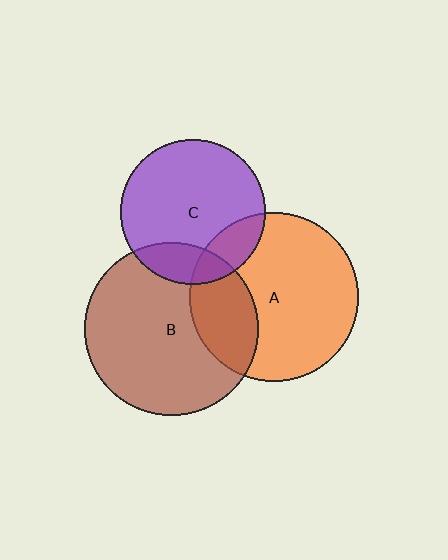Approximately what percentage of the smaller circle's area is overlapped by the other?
Approximately 25%.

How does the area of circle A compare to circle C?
Approximately 1.4 times.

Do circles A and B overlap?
Yes.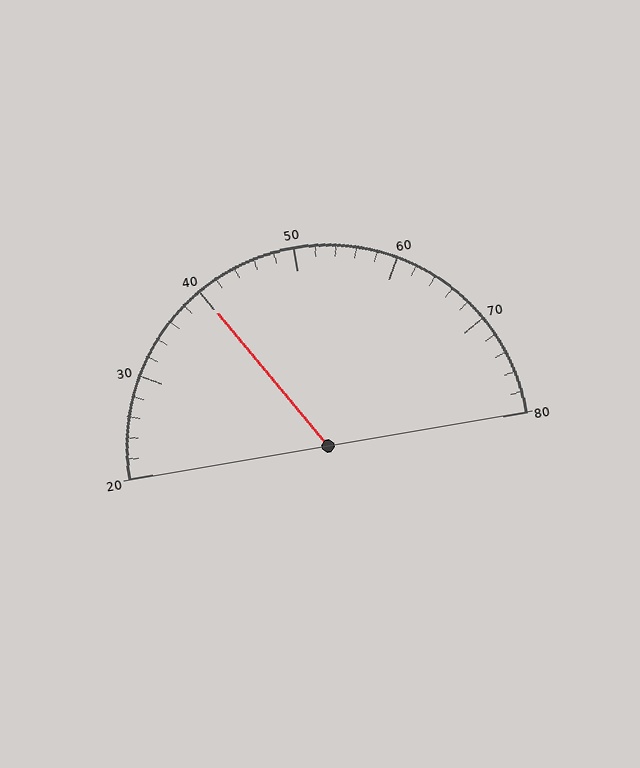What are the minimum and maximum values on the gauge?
The gauge ranges from 20 to 80.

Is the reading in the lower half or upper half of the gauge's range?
The reading is in the lower half of the range (20 to 80).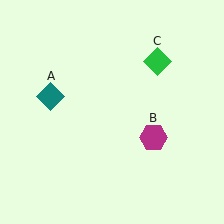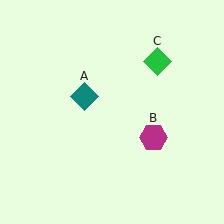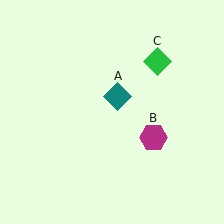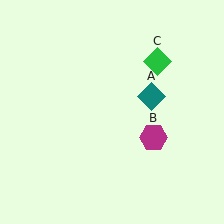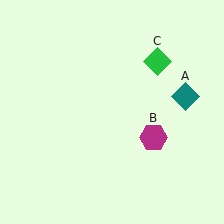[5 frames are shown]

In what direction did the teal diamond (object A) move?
The teal diamond (object A) moved right.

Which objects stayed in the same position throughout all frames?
Magenta hexagon (object B) and green diamond (object C) remained stationary.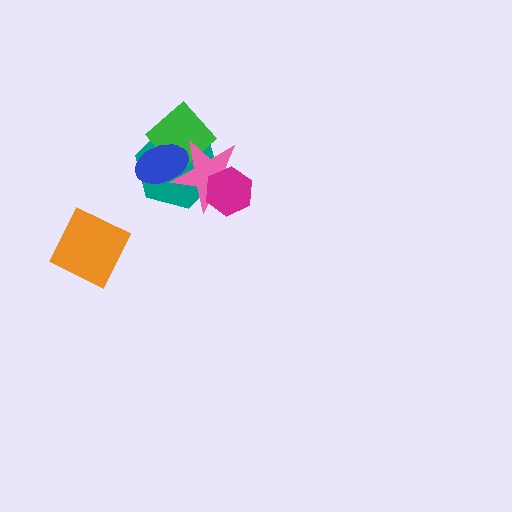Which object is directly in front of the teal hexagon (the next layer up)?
The green diamond is directly in front of the teal hexagon.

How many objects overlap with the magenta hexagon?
2 objects overlap with the magenta hexagon.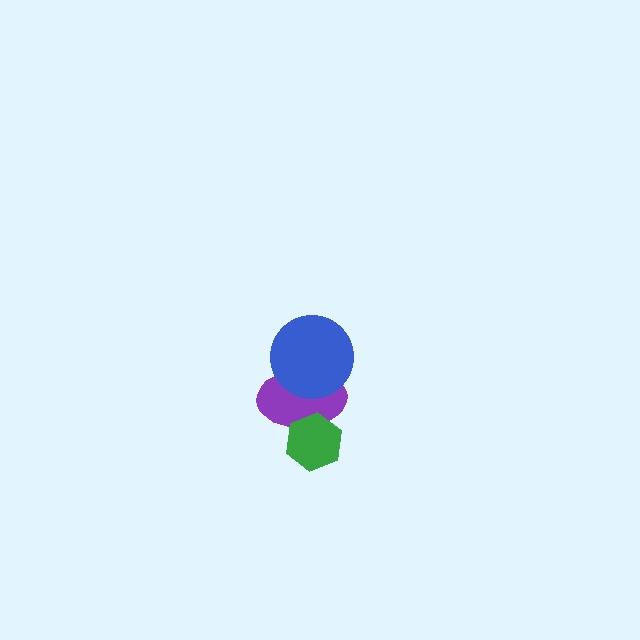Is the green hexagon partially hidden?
No, no other shape covers it.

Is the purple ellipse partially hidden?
Yes, it is partially covered by another shape.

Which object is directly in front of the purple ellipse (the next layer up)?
The green hexagon is directly in front of the purple ellipse.